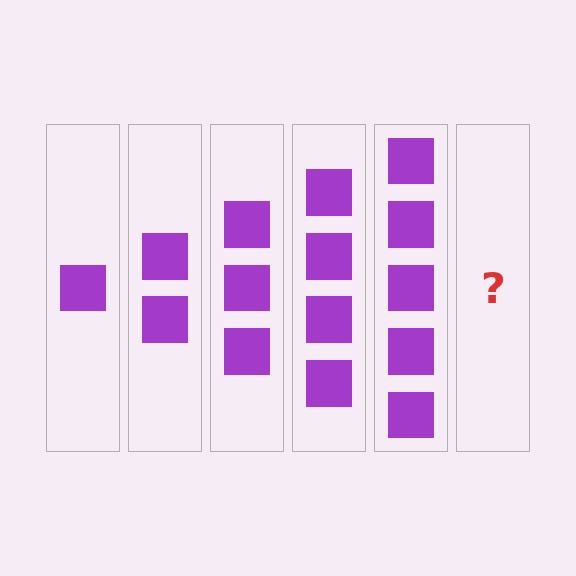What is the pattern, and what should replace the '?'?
The pattern is that each step adds one more square. The '?' should be 6 squares.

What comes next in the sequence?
The next element should be 6 squares.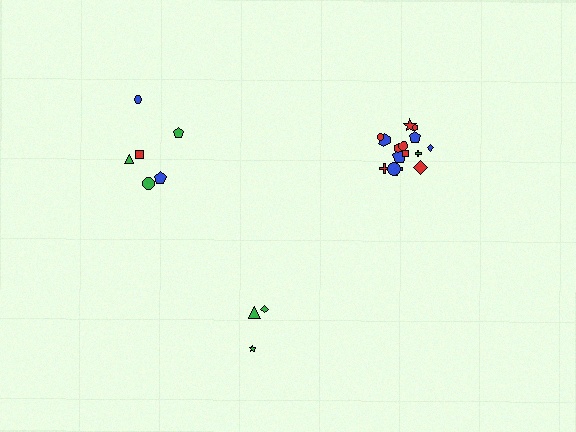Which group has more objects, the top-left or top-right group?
The top-right group.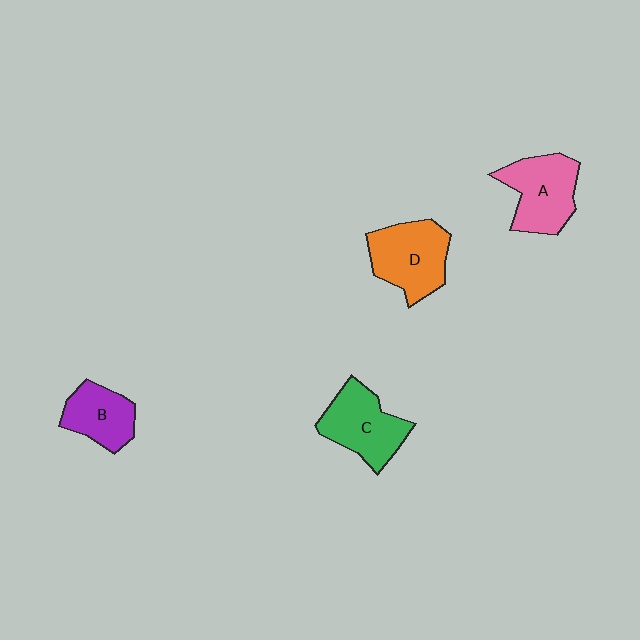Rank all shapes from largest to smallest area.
From largest to smallest: D (orange), A (pink), C (green), B (purple).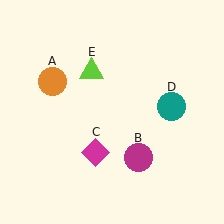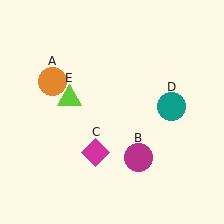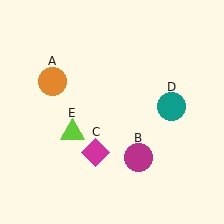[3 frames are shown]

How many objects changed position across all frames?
1 object changed position: lime triangle (object E).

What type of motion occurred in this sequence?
The lime triangle (object E) rotated counterclockwise around the center of the scene.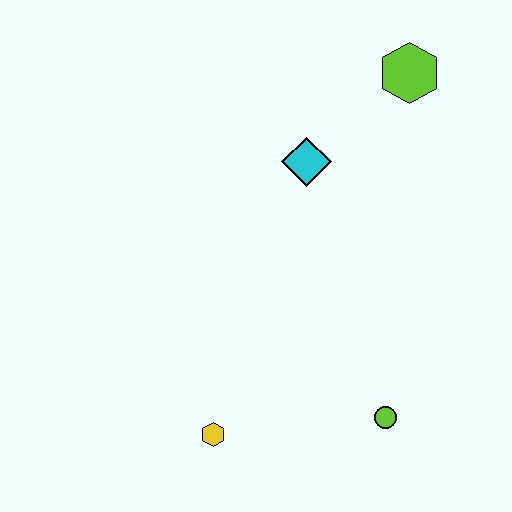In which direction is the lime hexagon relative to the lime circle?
The lime hexagon is above the lime circle.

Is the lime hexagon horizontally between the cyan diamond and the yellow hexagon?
No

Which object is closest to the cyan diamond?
The lime hexagon is closest to the cyan diamond.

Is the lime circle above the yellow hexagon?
Yes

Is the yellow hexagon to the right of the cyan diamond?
No